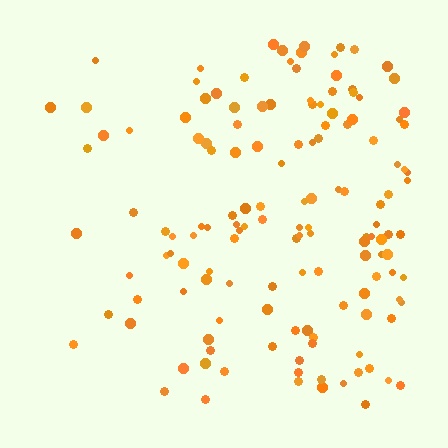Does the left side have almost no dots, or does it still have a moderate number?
Still a moderate number, just noticeably fewer than the right.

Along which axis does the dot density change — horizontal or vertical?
Horizontal.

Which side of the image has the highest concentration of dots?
The right.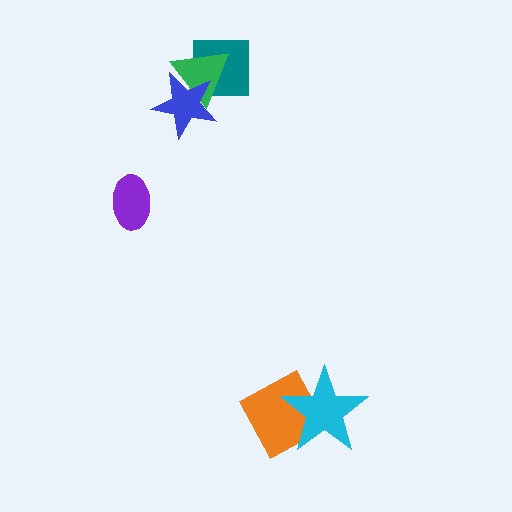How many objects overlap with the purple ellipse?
0 objects overlap with the purple ellipse.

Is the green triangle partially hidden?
Yes, it is partially covered by another shape.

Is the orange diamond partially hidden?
Yes, it is partially covered by another shape.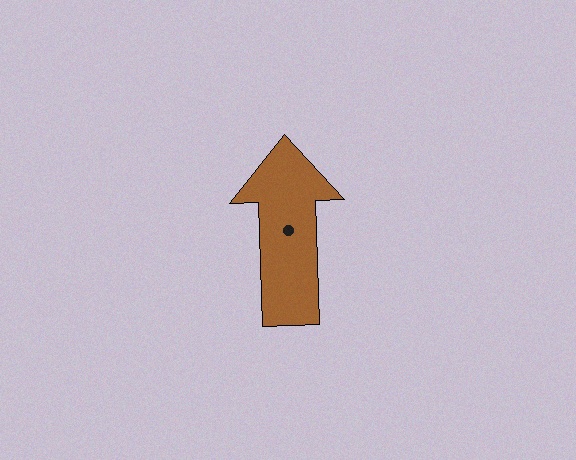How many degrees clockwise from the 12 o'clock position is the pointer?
Approximately 358 degrees.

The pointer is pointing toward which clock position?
Roughly 12 o'clock.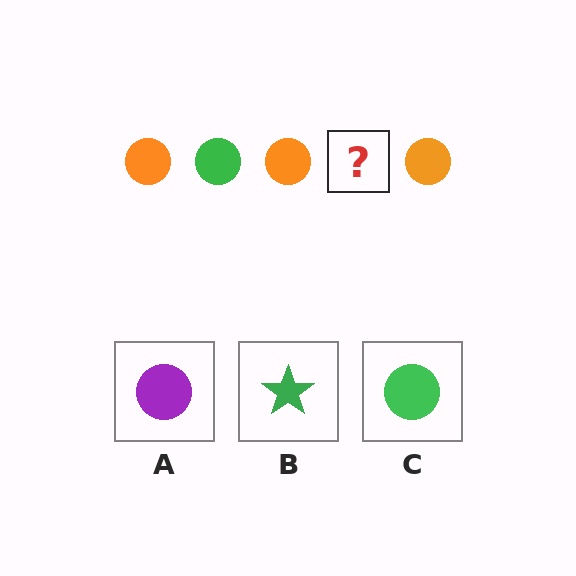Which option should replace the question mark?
Option C.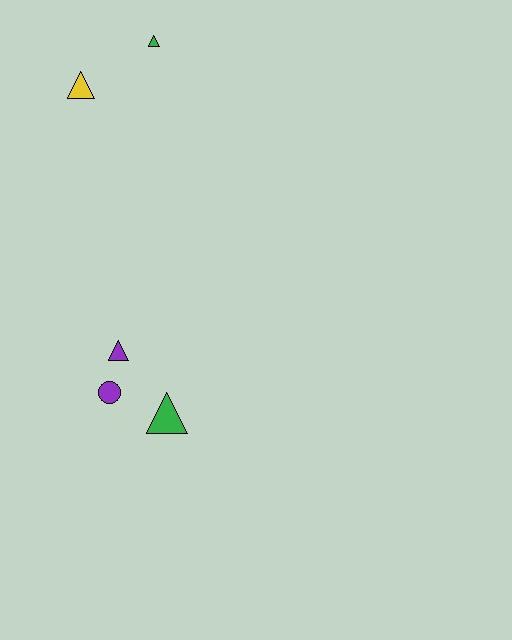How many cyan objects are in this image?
There are no cyan objects.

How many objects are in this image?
There are 5 objects.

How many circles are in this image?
There is 1 circle.